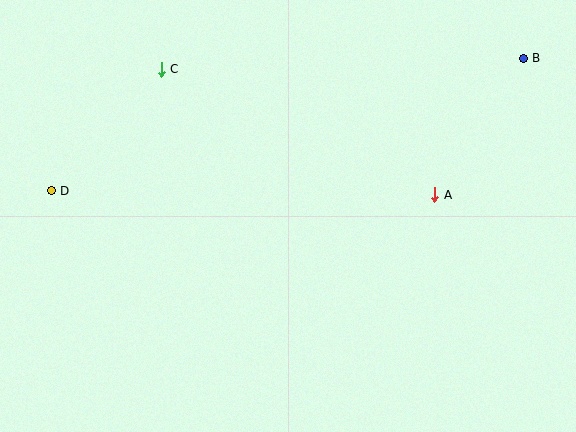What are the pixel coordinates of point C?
Point C is at (161, 69).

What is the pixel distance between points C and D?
The distance between C and D is 164 pixels.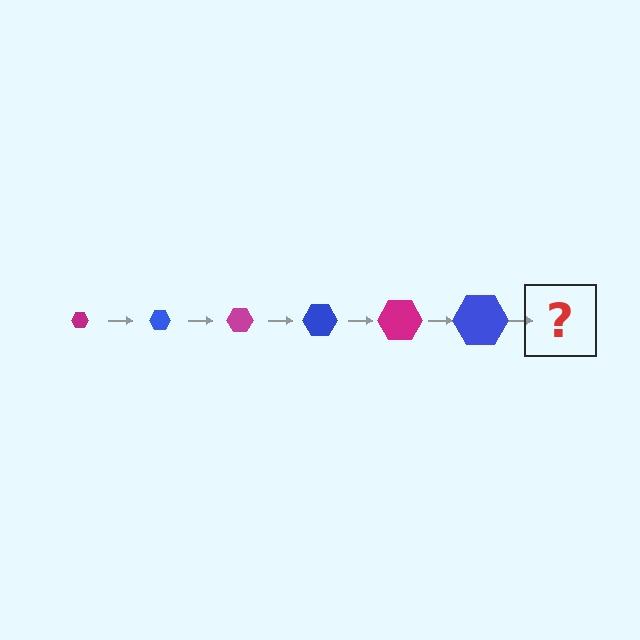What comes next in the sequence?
The next element should be a magenta hexagon, larger than the previous one.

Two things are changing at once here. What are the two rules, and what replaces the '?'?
The two rules are that the hexagon grows larger each step and the color cycles through magenta and blue. The '?' should be a magenta hexagon, larger than the previous one.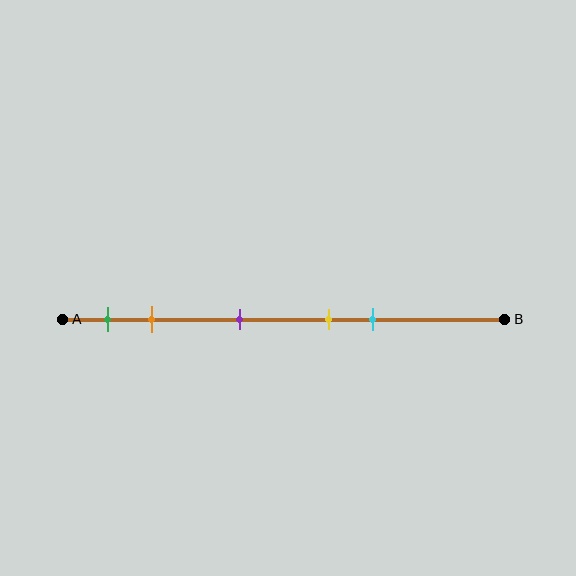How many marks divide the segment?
There are 5 marks dividing the segment.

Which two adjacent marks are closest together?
The yellow and cyan marks are the closest adjacent pair.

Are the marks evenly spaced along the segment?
No, the marks are not evenly spaced.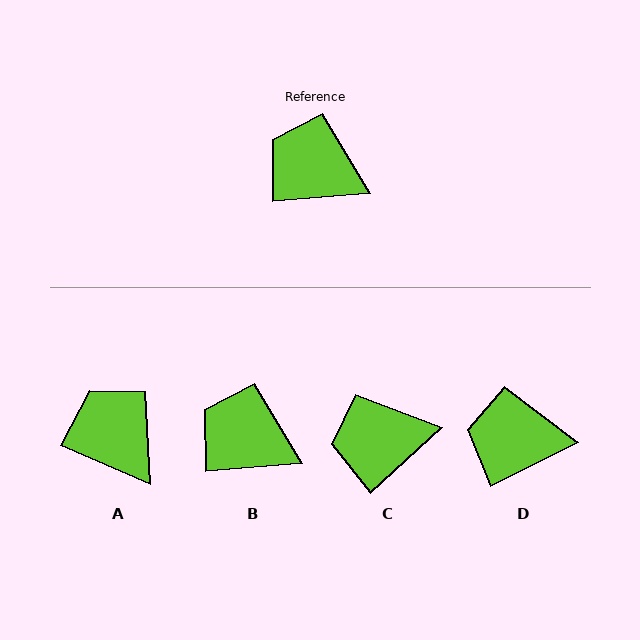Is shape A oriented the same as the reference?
No, it is off by about 28 degrees.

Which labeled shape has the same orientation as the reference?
B.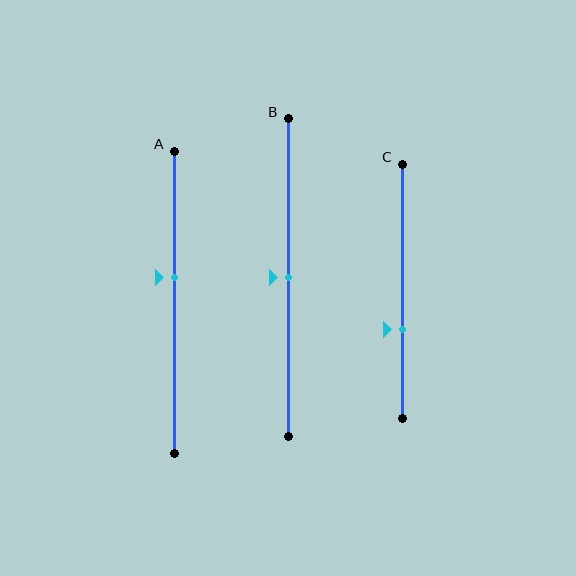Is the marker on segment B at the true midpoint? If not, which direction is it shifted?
Yes, the marker on segment B is at the true midpoint.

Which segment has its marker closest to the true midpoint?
Segment B has its marker closest to the true midpoint.